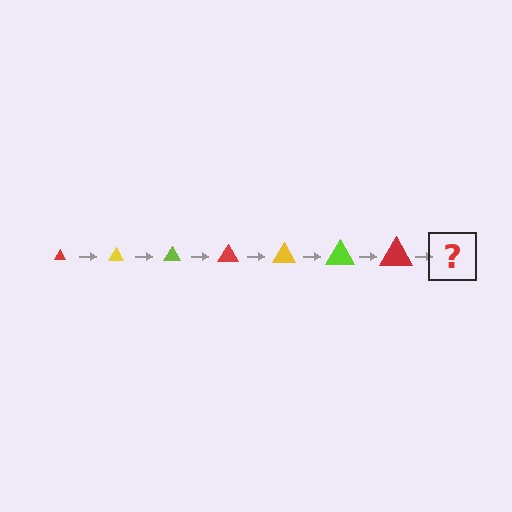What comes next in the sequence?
The next element should be a yellow triangle, larger than the previous one.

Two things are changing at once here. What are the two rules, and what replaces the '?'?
The two rules are that the triangle grows larger each step and the color cycles through red, yellow, and lime. The '?' should be a yellow triangle, larger than the previous one.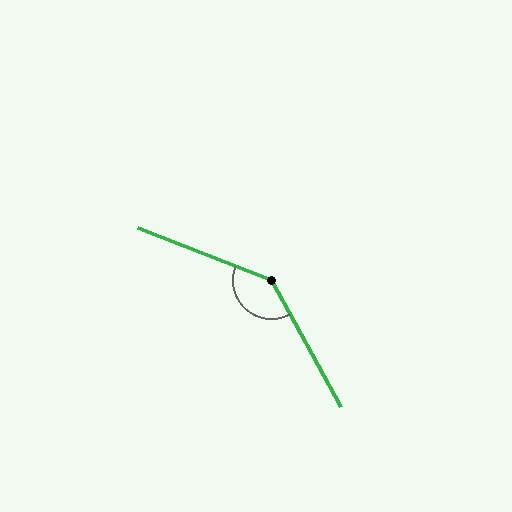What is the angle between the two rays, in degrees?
Approximately 140 degrees.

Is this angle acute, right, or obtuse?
It is obtuse.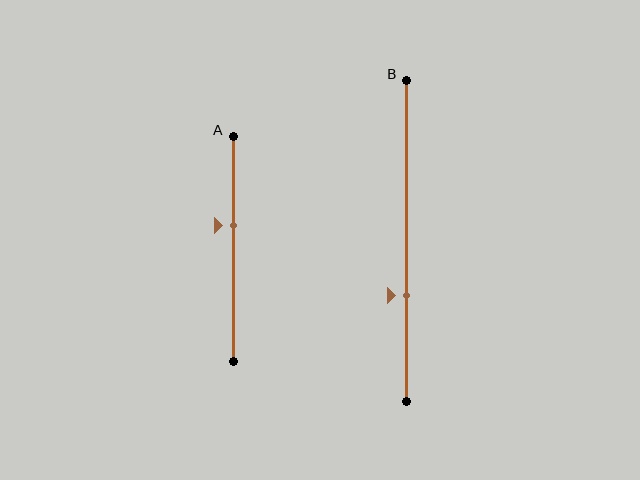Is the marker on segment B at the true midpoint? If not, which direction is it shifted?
No, the marker on segment B is shifted downward by about 17% of the segment length.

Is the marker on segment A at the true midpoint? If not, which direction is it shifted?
No, the marker on segment A is shifted upward by about 11% of the segment length.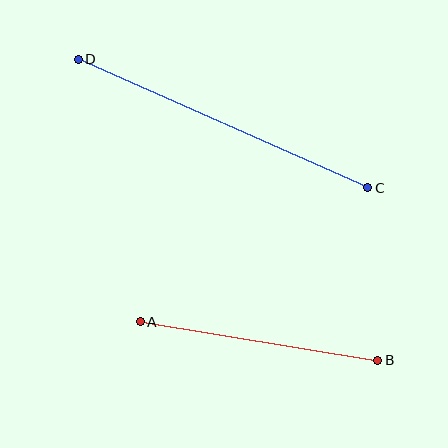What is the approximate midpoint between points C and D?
The midpoint is at approximately (223, 123) pixels.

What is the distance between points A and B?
The distance is approximately 241 pixels.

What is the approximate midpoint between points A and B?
The midpoint is at approximately (259, 341) pixels.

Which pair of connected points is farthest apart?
Points C and D are farthest apart.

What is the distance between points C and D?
The distance is approximately 317 pixels.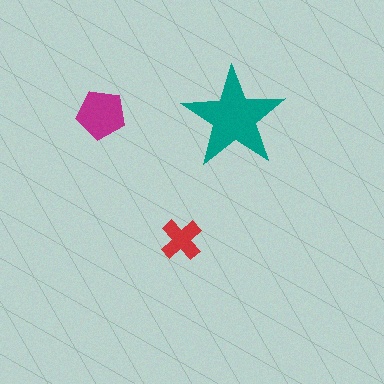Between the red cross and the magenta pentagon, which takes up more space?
The magenta pentagon.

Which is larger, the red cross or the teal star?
The teal star.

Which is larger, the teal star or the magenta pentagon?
The teal star.